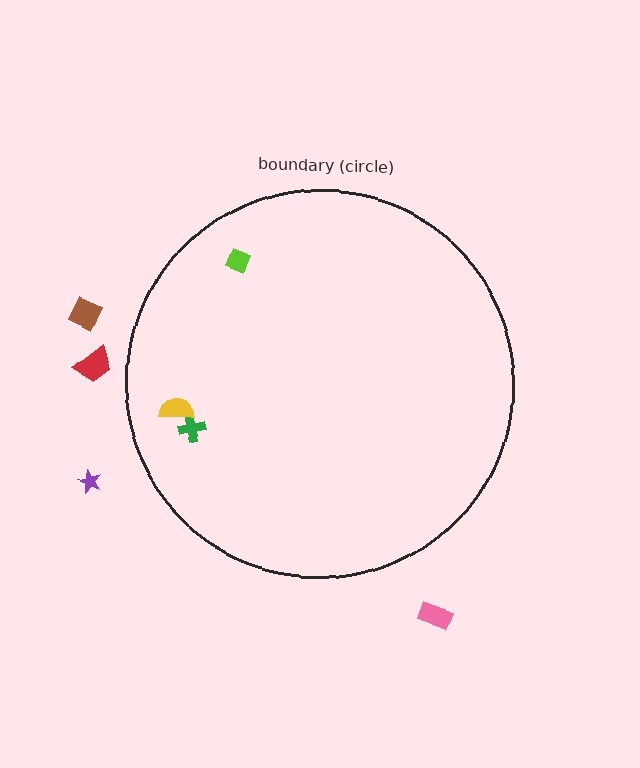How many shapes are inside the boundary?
3 inside, 4 outside.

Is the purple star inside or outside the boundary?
Outside.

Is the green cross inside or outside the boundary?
Inside.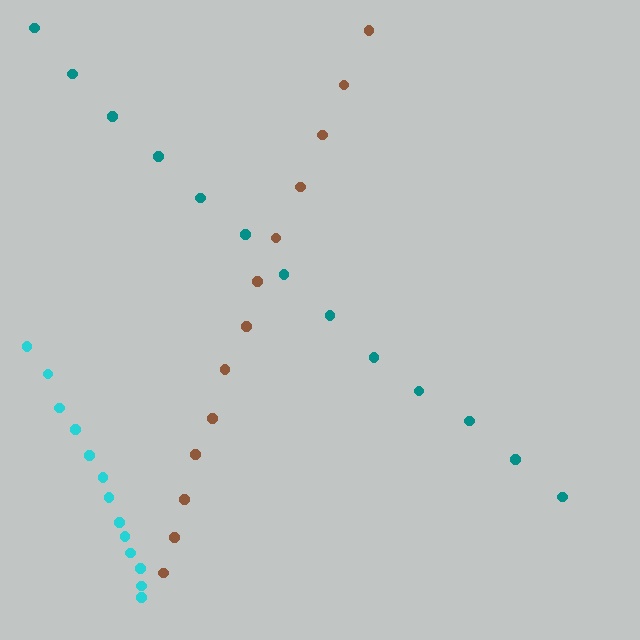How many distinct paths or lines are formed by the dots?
There are 3 distinct paths.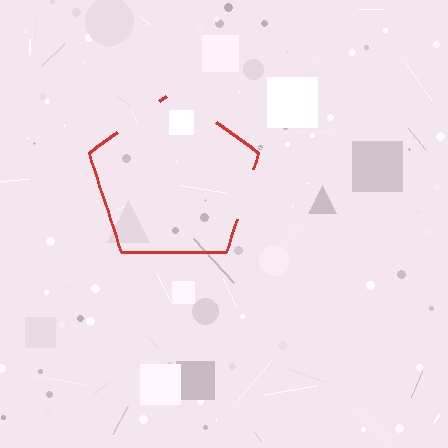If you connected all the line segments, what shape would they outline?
They would outline a pentagon.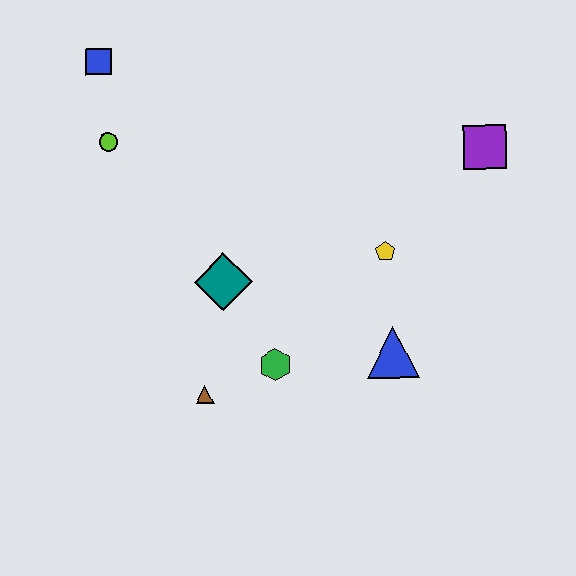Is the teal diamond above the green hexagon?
Yes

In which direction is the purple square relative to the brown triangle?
The purple square is to the right of the brown triangle.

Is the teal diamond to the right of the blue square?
Yes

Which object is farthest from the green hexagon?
The blue square is farthest from the green hexagon.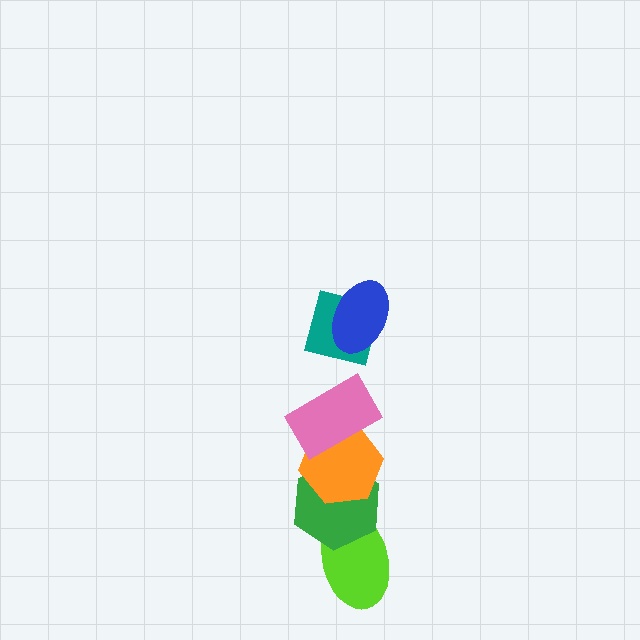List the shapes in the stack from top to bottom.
From top to bottom: the blue ellipse, the teal square, the pink rectangle, the orange hexagon, the green hexagon, the lime ellipse.